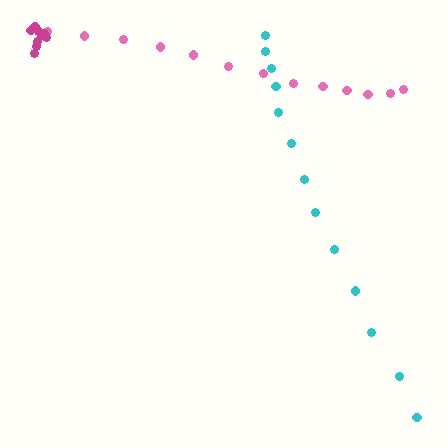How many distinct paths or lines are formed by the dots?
There are 3 distinct paths.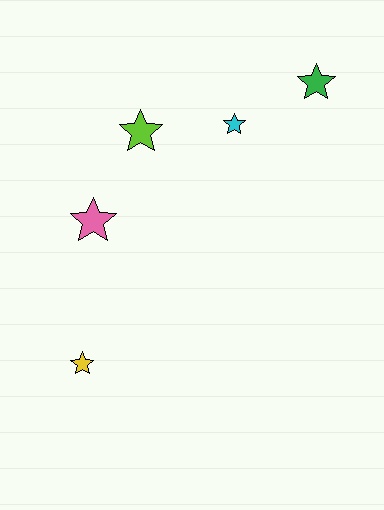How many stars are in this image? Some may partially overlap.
There are 5 stars.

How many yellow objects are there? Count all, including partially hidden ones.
There is 1 yellow object.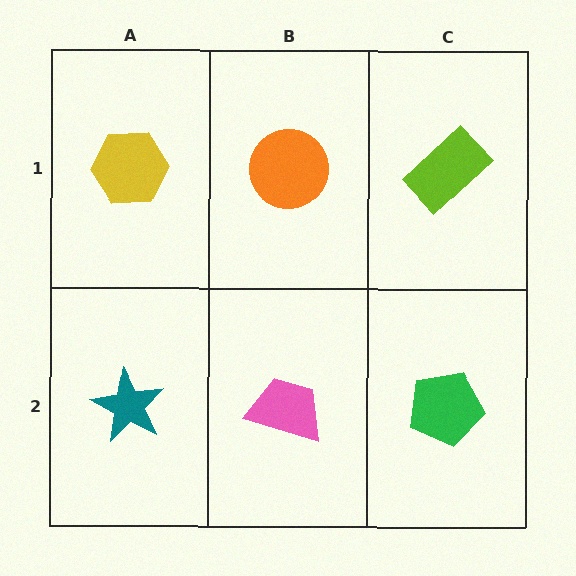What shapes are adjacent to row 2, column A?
A yellow hexagon (row 1, column A), a pink trapezoid (row 2, column B).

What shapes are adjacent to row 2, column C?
A lime rectangle (row 1, column C), a pink trapezoid (row 2, column B).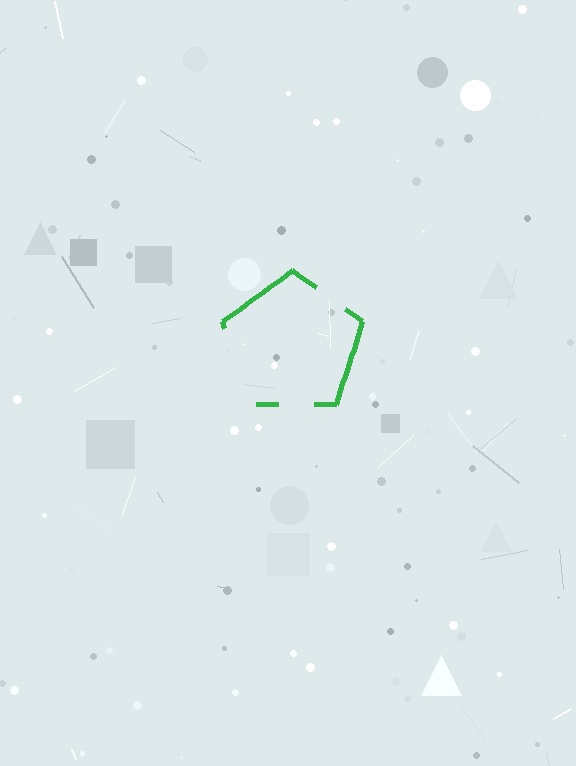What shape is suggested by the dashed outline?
The dashed outline suggests a pentagon.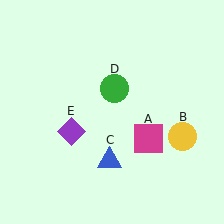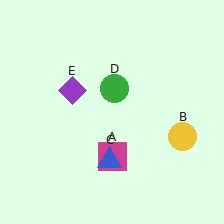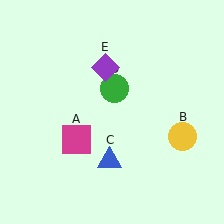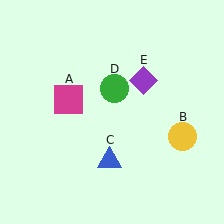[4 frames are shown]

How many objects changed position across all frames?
2 objects changed position: magenta square (object A), purple diamond (object E).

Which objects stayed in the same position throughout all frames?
Yellow circle (object B) and blue triangle (object C) and green circle (object D) remained stationary.